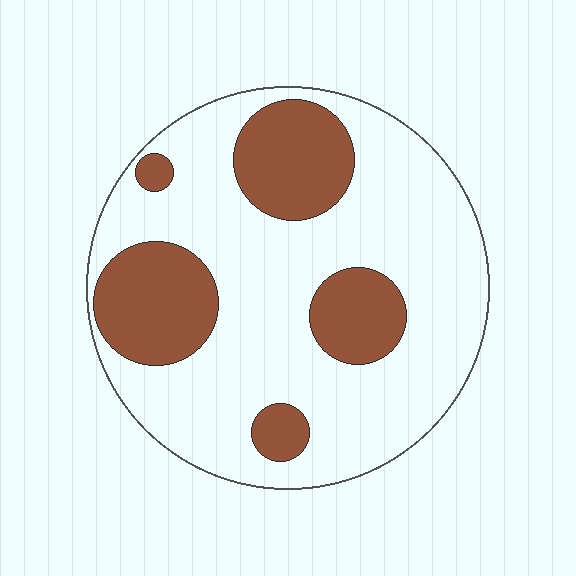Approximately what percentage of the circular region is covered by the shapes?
Approximately 30%.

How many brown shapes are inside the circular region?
5.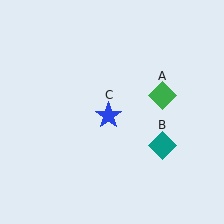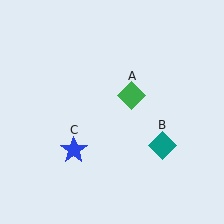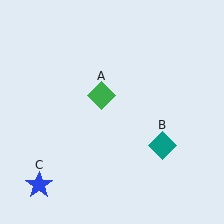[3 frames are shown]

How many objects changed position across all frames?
2 objects changed position: green diamond (object A), blue star (object C).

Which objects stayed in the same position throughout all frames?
Teal diamond (object B) remained stationary.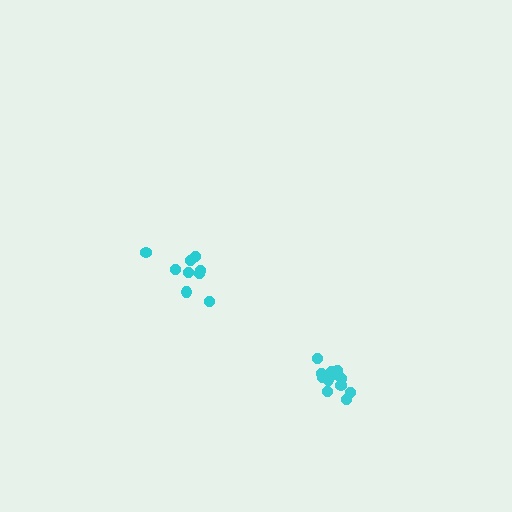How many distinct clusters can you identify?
There are 2 distinct clusters.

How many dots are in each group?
Group 1: 12 dots, Group 2: 9 dots (21 total).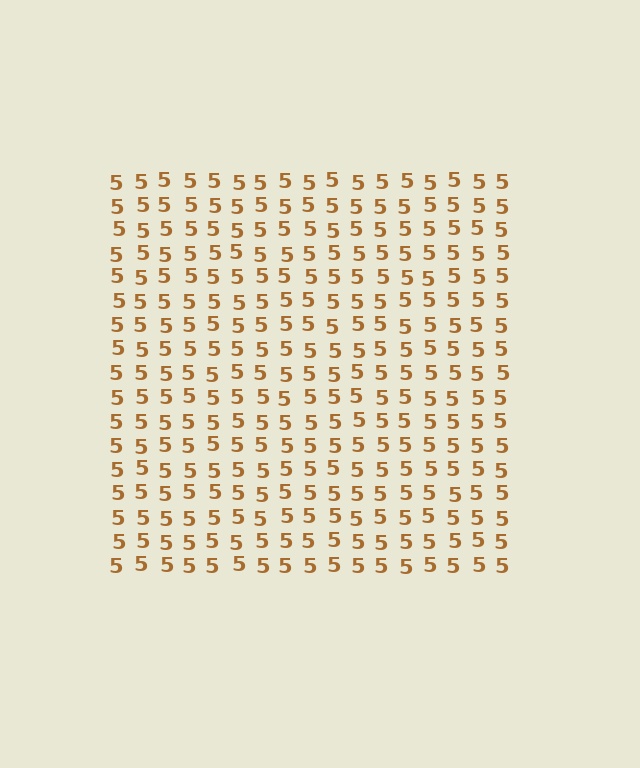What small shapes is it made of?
It is made of small digit 5's.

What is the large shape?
The large shape is a square.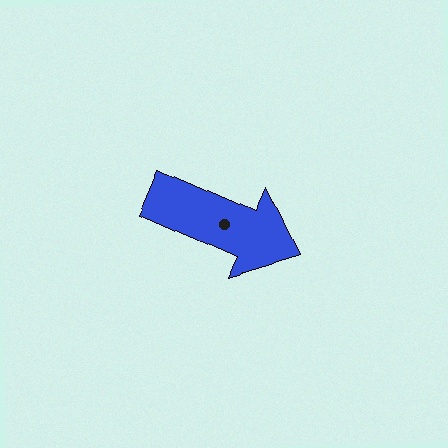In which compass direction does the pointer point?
Southeast.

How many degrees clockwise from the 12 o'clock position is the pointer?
Approximately 114 degrees.